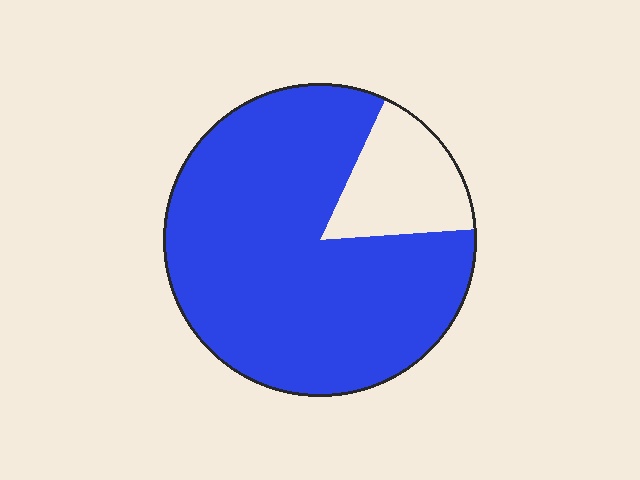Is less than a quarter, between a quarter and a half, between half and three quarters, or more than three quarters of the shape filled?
More than three quarters.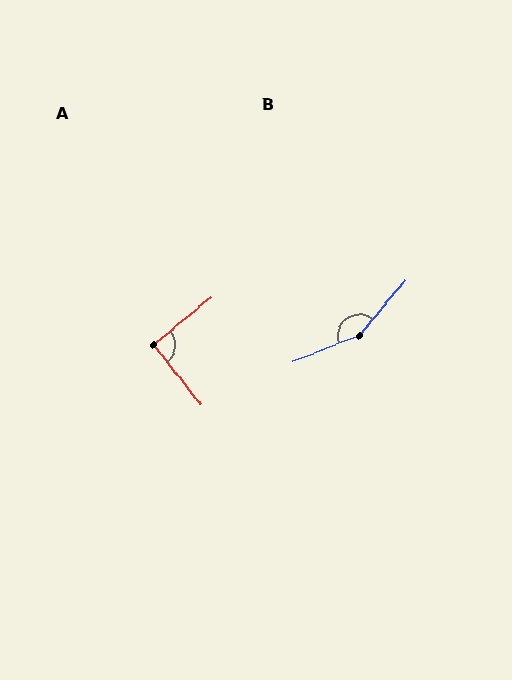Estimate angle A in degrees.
Approximately 91 degrees.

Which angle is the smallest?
A, at approximately 91 degrees.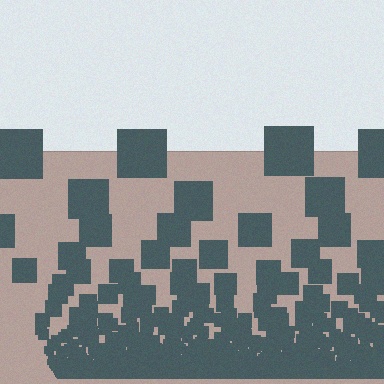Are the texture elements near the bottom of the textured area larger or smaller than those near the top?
Smaller. The gradient is inverted — elements near the bottom are smaller and denser.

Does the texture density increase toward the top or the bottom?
Density increases toward the bottom.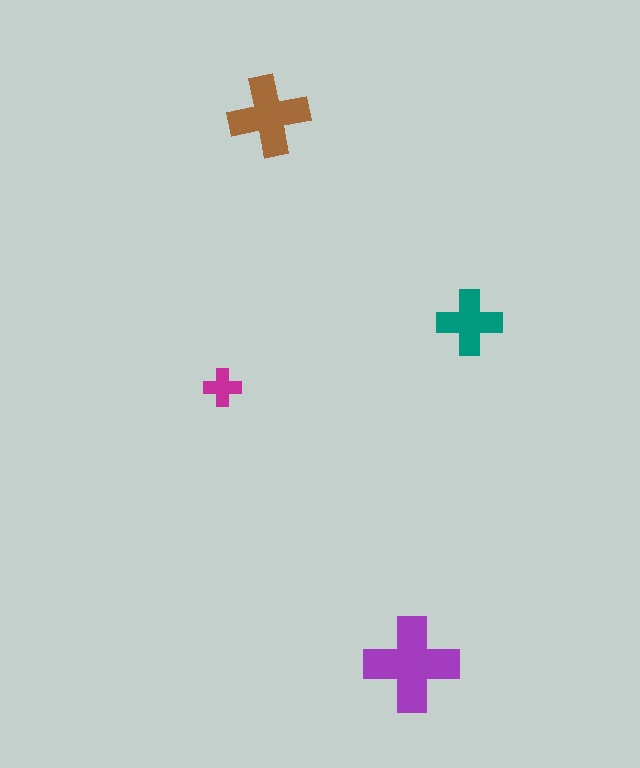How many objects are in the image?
There are 4 objects in the image.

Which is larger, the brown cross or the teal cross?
The brown one.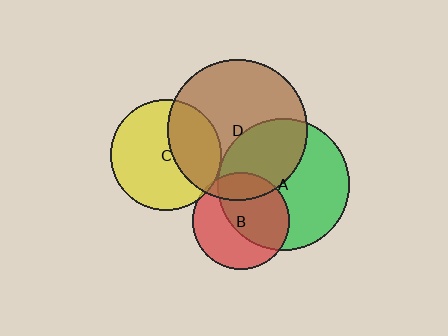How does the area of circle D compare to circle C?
Approximately 1.6 times.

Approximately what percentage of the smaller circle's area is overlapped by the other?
Approximately 35%.